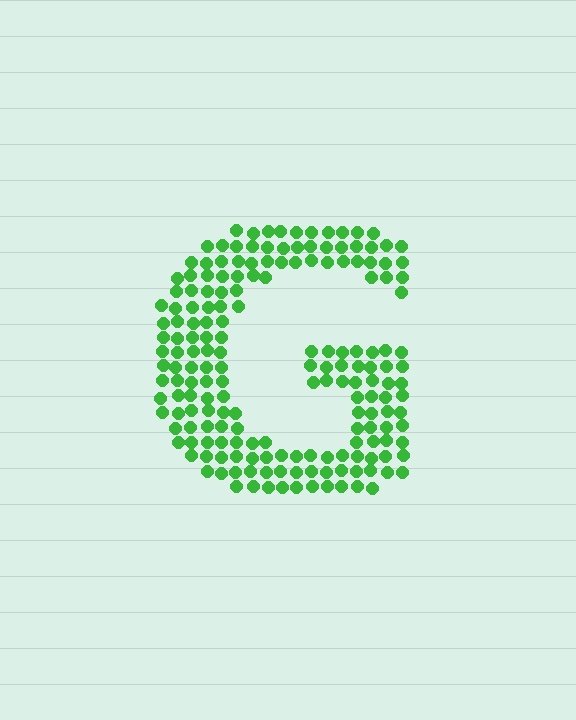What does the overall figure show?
The overall figure shows the letter G.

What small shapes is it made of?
It is made of small circles.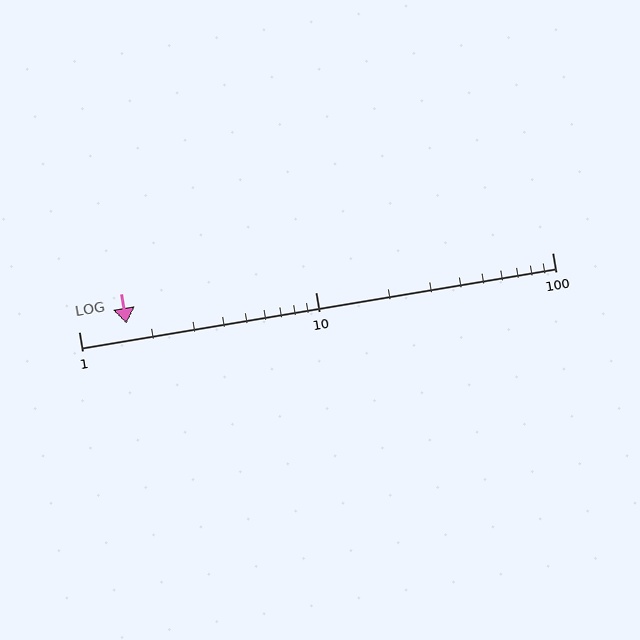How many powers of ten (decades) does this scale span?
The scale spans 2 decades, from 1 to 100.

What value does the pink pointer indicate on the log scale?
The pointer indicates approximately 1.6.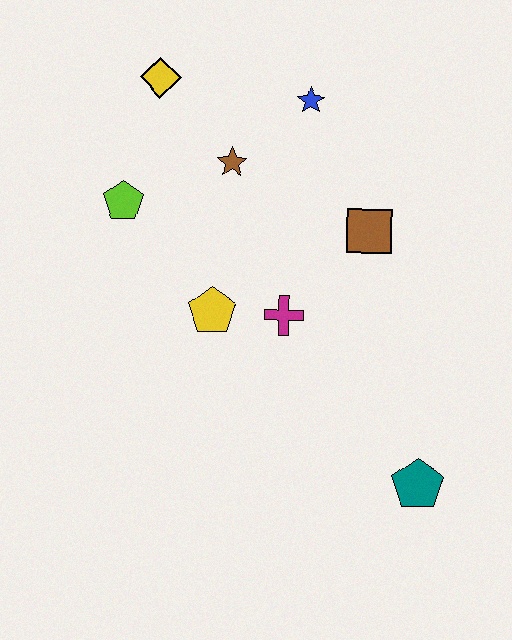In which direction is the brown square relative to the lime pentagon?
The brown square is to the right of the lime pentagon.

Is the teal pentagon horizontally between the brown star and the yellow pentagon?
No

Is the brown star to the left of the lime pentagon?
No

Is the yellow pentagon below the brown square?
Yes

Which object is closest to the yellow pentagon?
The magenta cross is closest to the yellow pentagon.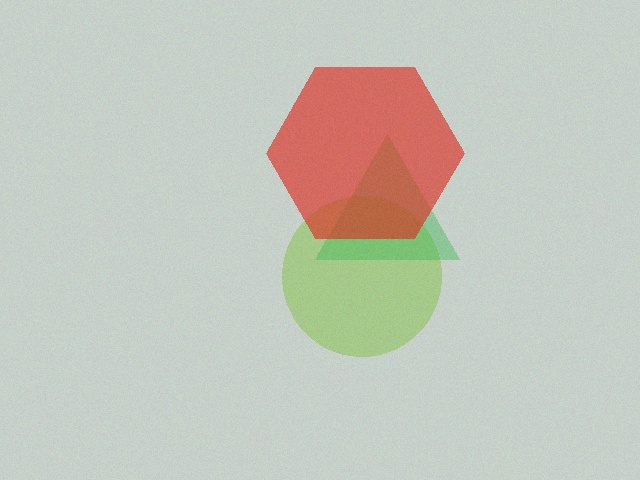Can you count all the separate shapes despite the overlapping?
Yes, there are 3 separate shapes.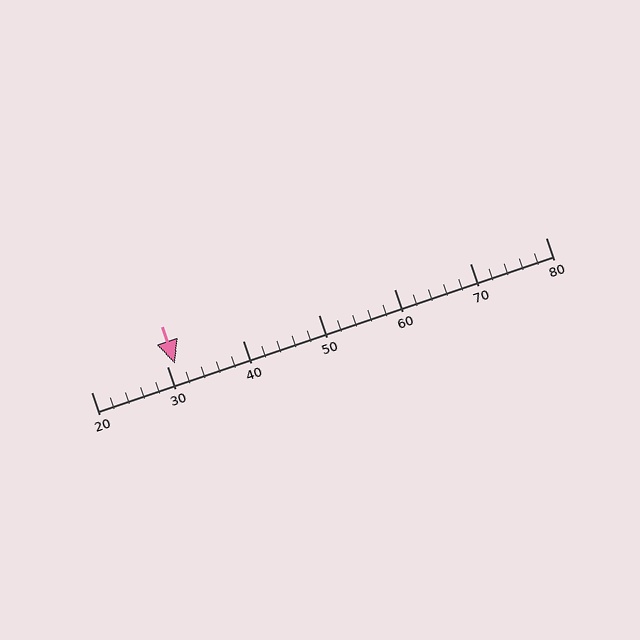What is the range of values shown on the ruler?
The ruler shows values from 20 to 80.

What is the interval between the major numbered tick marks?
The major tick marks are spaced 10 units apart.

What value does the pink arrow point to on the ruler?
The pink arrow points to approximately 31.